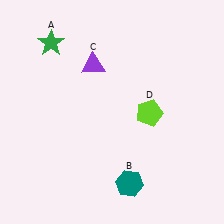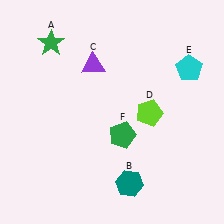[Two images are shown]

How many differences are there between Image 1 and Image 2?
There are 2 differences between the two images.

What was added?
A cyan pentagon (E), a green pentagon (F) were added in Image 2.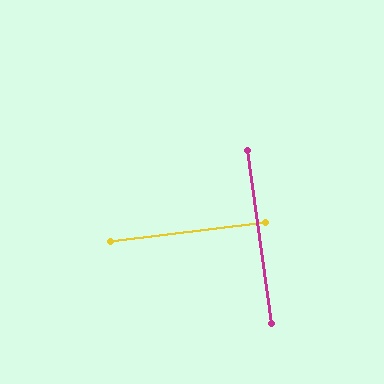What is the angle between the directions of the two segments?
Approximately 89 degrees.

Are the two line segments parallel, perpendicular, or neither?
Perpendicular — they meet at approximately 89°.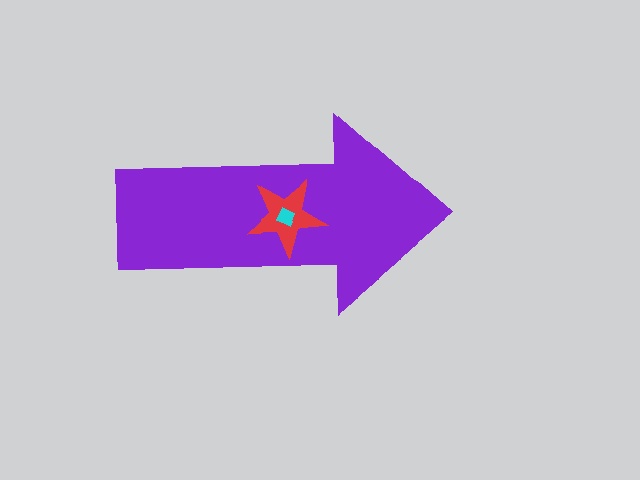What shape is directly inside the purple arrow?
The red star.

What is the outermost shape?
The purple arrow.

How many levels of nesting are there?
3.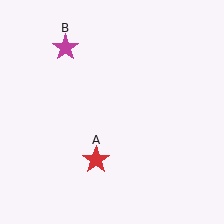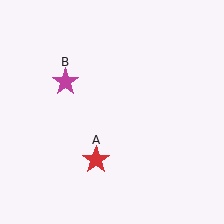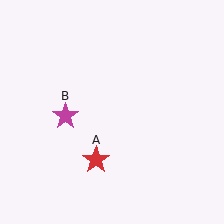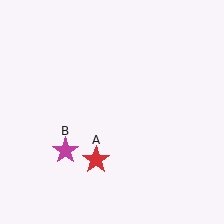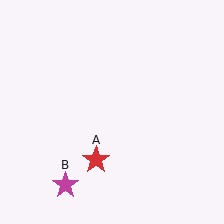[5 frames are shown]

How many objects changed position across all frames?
1 object changed position: magenta star (object B).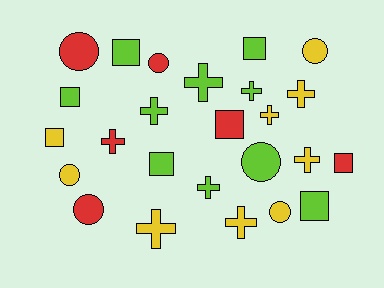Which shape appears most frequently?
Cross, with 10 objects.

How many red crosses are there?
There is 1 red cross.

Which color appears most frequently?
Lime, with 10 objects.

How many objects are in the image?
There are 25 objects.